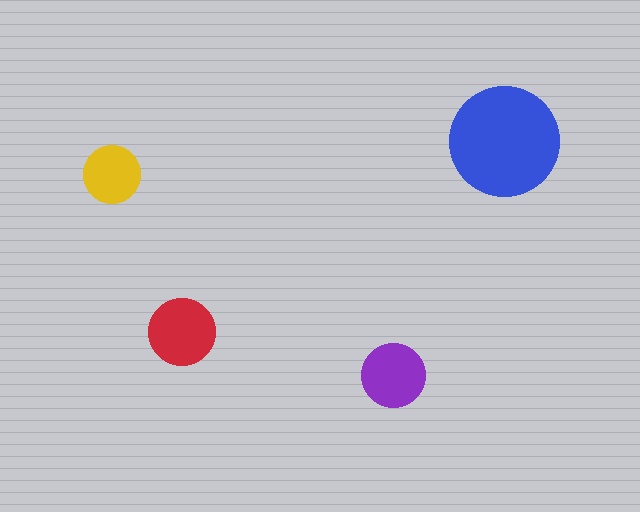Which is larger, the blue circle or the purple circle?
The blue one.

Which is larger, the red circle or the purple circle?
The red one.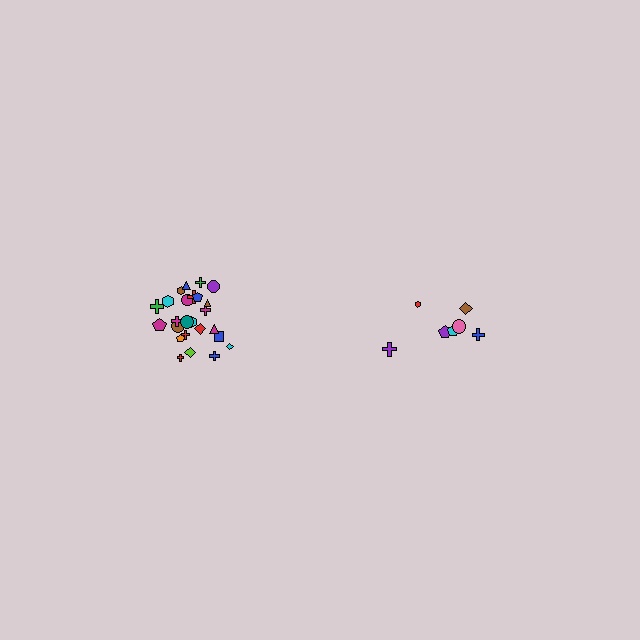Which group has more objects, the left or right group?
The left group.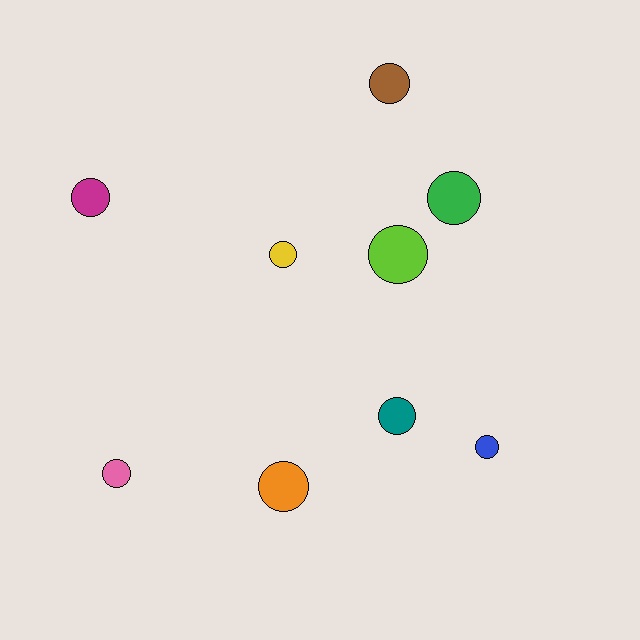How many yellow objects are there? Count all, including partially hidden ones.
There is 1 yellow object.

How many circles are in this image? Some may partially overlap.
There are 9 circles.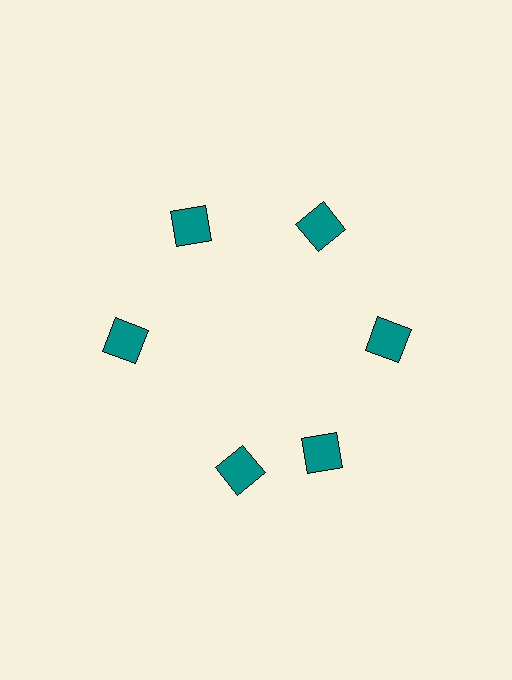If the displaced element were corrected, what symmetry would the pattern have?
It would have 6-fold rotational symmetry — the pattern would map onto itself every 60 degrees.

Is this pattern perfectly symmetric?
No. The 6 teal squares are arranged in a ring, but one element near the 7 o'clock position is rotated out of alignment along the ring, breaking the 6-fold rotational symmetry.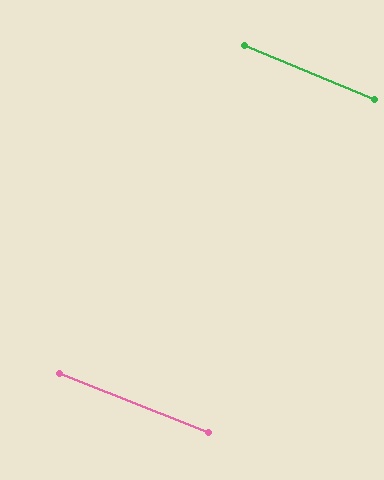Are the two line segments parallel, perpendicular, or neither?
Parallel — their directions differ by only 1.0°.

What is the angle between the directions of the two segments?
Approximately 1 degree.